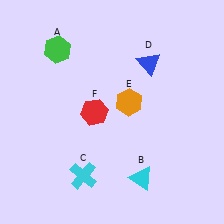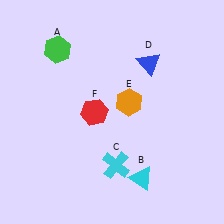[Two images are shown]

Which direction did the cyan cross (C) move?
The cyan cross (C) moved right.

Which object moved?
The cyan cross (C) moved right.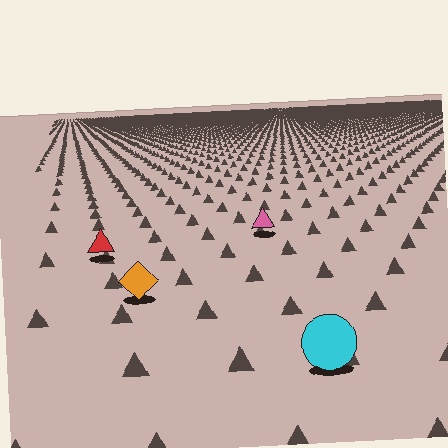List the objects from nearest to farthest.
From nearest to farthest: the cyan circle, the orange diamond, the red triangle, the pink triangle.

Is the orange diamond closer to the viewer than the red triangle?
Yes. The orange diamond is closer — you can tell from the texture gradient: the ground texture is coarser near it.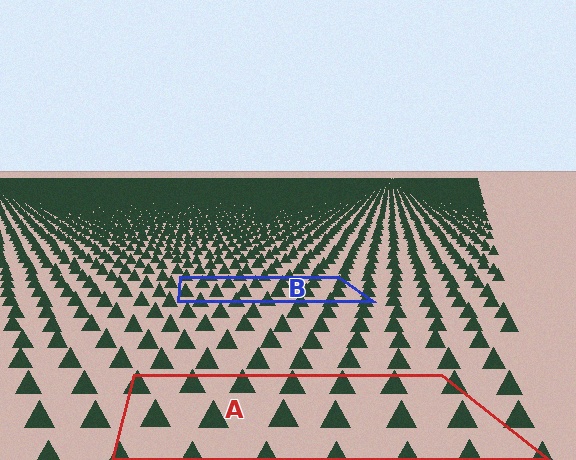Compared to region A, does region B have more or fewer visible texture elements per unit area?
Region B has more texture elements per unit area — they are packed more densely because it is farther away.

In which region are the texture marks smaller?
The texture marks are smaller in region B, because it is farther away.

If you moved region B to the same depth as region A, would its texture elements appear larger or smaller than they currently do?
They would appear larger. At a closer depth, the same texture elements are projected at a bigger on-screen size.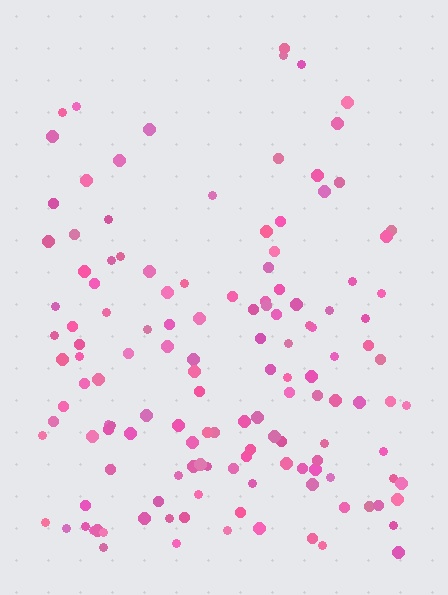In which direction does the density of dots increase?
From top to bottom, with the bottom side densest.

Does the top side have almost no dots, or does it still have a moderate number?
Still a moderate number, just noticeably fewer than the bottom.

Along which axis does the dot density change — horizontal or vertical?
Vertical.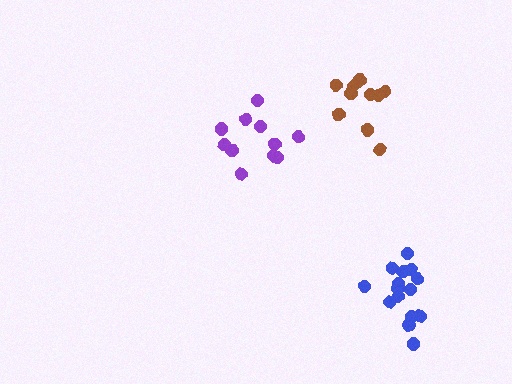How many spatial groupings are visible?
There are 3 spatial groupings.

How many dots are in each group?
Group 1: 11 dots, Group 2: 11 dots, Group 3: 15 dots (37 total).